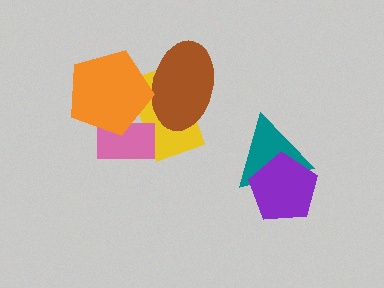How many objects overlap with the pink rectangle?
2 objects overlap with the pink rectangle.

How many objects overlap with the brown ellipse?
2 objects overlap with the brown ellipse.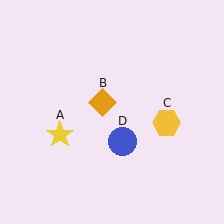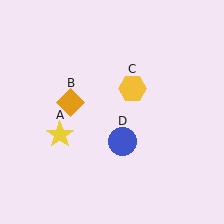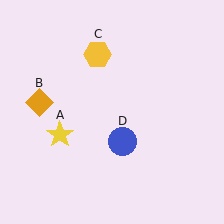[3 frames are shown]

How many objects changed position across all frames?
2 objects changed position: orange diamond (object B), yellow hexagon (object C).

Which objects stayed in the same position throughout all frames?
Yellow star (object A) and blue circle (object D) remained stationary.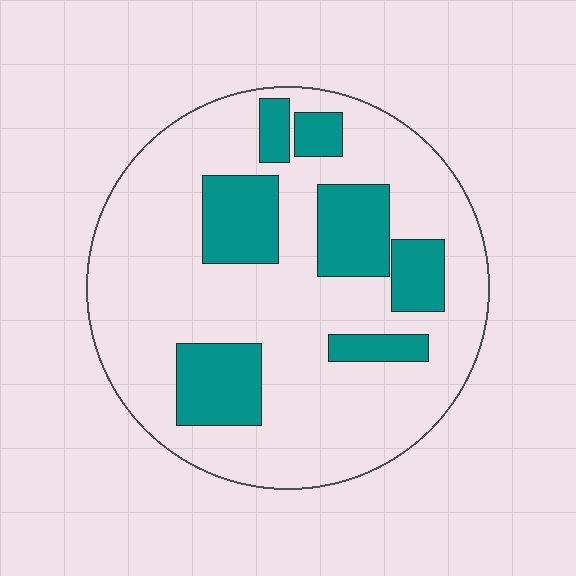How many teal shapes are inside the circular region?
7.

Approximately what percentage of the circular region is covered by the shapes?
Approximately 25%.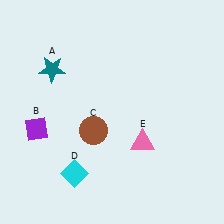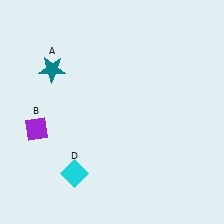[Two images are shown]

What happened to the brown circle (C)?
The brown circle (C) was removed in Image 2. It was in the bottom-left area of Image 1.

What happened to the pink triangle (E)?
The pink triangle (E) was removed in Image 2. It was in the bottom-right area of Image 1.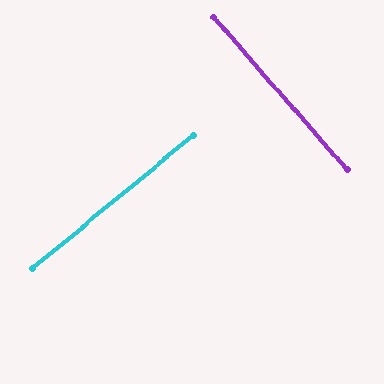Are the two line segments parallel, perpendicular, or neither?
Perpendicular — they meet at approximately 88°.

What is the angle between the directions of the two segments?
Approximately 88 degrees.